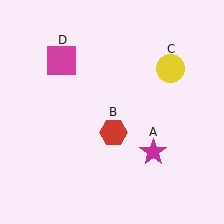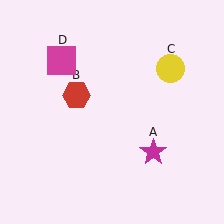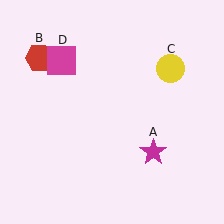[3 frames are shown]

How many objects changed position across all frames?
1 object changed position: red hexagon (object B).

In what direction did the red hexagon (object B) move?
The red hexagon (object B) moved up and to the left.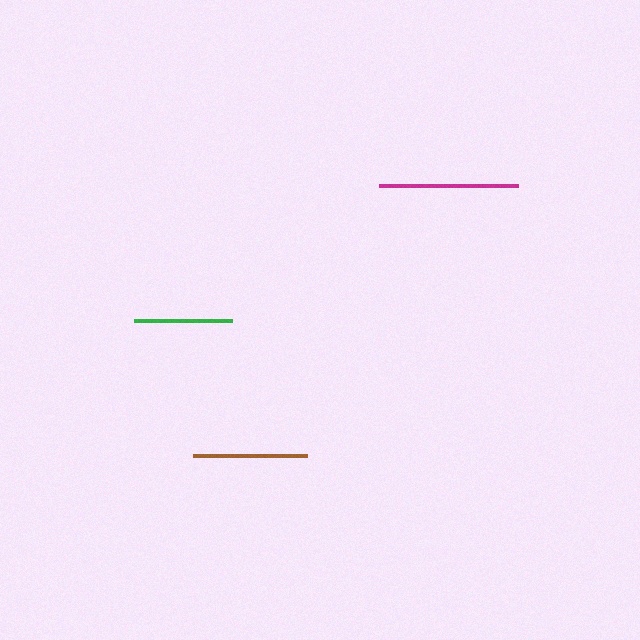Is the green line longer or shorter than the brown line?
The brown line is longer than the green line.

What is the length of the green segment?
The green segment is approximately 97 pixels long.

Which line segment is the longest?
The magenta line is the longest at approximately 139 pixels.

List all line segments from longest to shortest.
From longest to shortest: magenta, brown, green.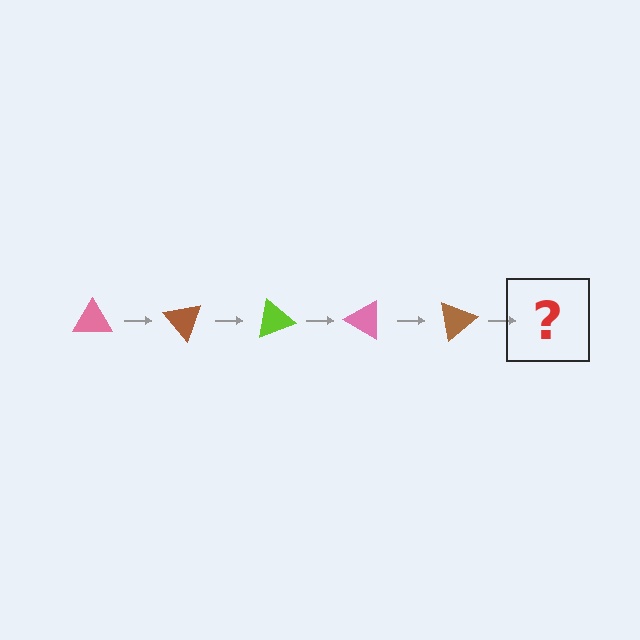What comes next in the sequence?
The next element should be a lime triangle, rotated 250 degrees from the start.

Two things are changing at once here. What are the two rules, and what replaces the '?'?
The two rules are that it rotates 50 degrees each step and the color cycles through pink, brown, and lime. The '?' should be a lime triangle, rotated 250 degrees from the start.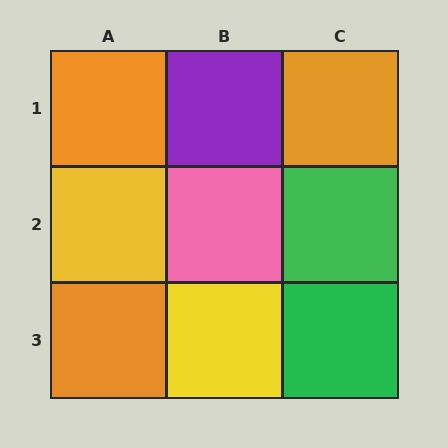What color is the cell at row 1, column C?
Orange.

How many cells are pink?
1 cell is pink.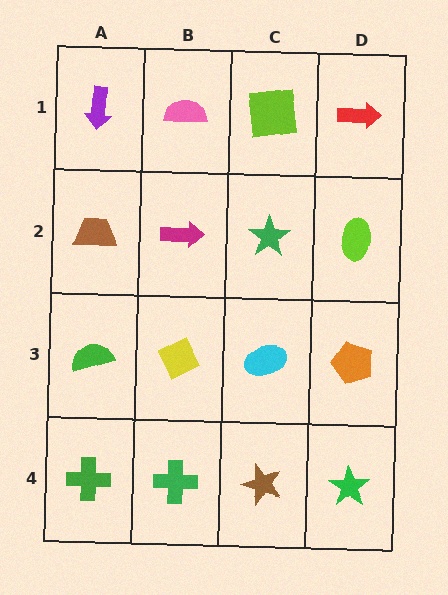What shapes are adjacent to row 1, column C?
A green star (row 2, column C), a pink semicircle (row 1, column B), a red arrow (row 1, column D).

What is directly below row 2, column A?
A green semicircle.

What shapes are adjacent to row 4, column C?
A cyan ellipse (row 3, column C), a green cross (row 4, column B), a green star (row 4, column D).